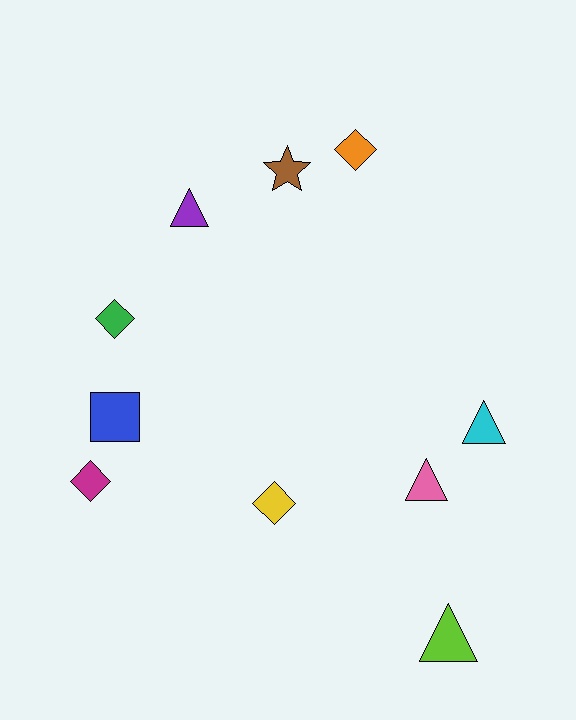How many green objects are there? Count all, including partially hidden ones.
There is 1 green object.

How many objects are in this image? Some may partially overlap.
There are 10 objects.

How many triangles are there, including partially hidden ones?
There are 4 triangles.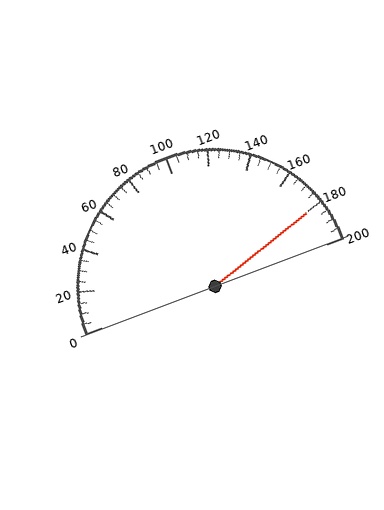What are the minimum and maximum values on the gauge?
The gauge ranges from 0 to 200.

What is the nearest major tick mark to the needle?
The nearest major tick mark is 180.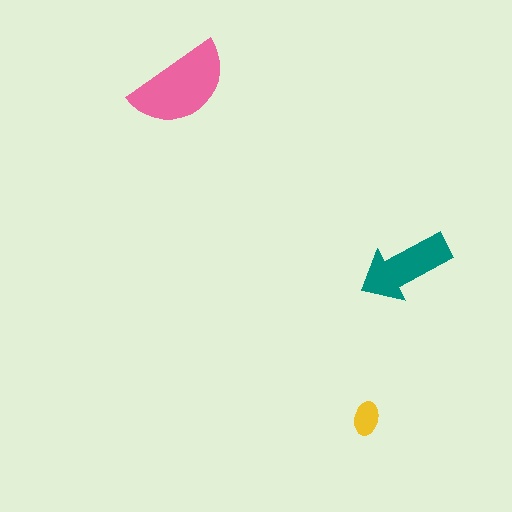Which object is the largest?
The pink semicircle.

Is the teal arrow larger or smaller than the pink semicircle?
Smaller.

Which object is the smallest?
The yellow ellipse.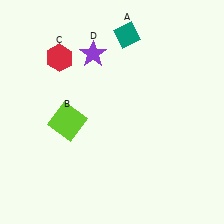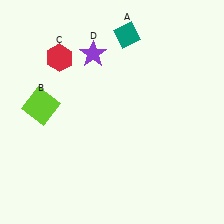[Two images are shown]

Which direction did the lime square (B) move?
The lime square (B) moved left.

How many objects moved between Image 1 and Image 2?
1 object moved between the two images.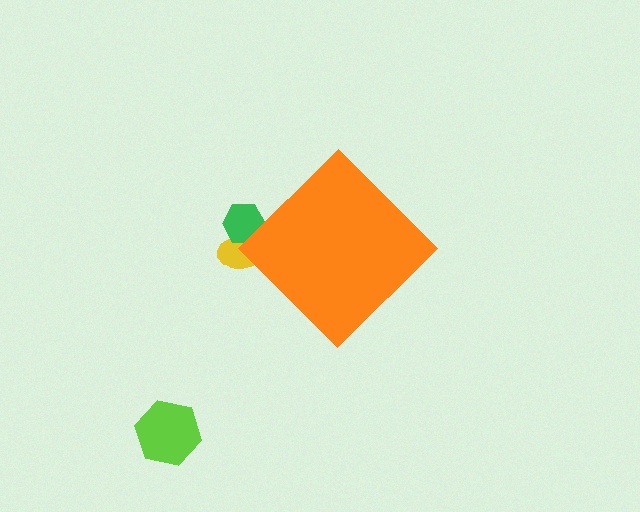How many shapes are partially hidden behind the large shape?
2 shapes are partially hidden.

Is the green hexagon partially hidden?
Yes, the green hexagon is partially hidden behind the orange diamond.